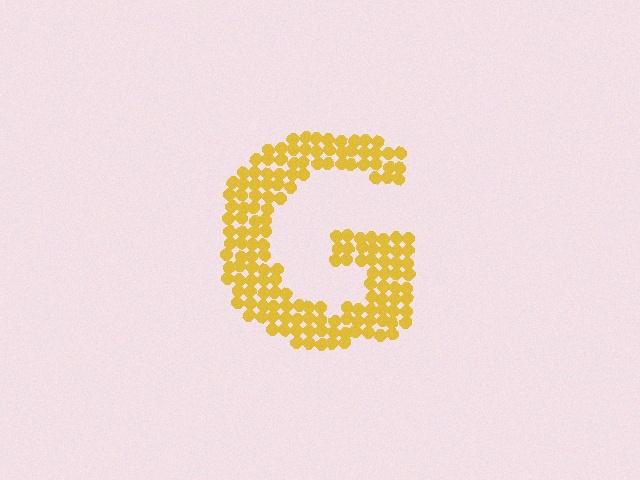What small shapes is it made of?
It is made of small circles.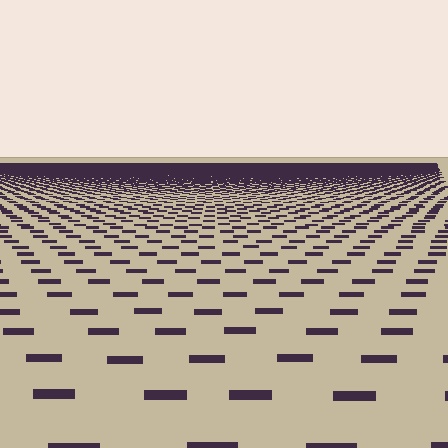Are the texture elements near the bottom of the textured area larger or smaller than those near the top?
Larger. Near the bottom, elements are closer to the viewer and appear at a bigger on-screen size.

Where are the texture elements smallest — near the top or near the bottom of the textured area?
Near the top.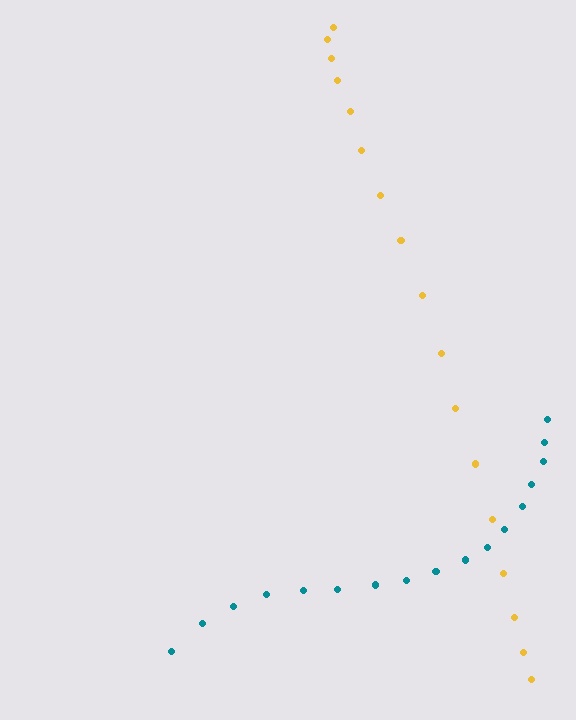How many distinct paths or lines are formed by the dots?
There are 2 distinct paths.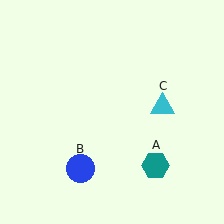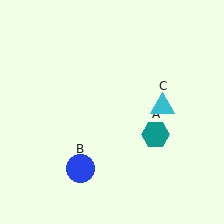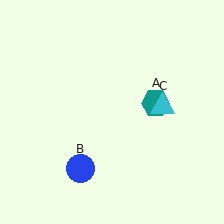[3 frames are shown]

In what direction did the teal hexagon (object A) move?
The teal hexagon (object A) moved up.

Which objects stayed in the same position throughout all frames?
Blue circle (object B) and cyan triangle (object C) remained stationary.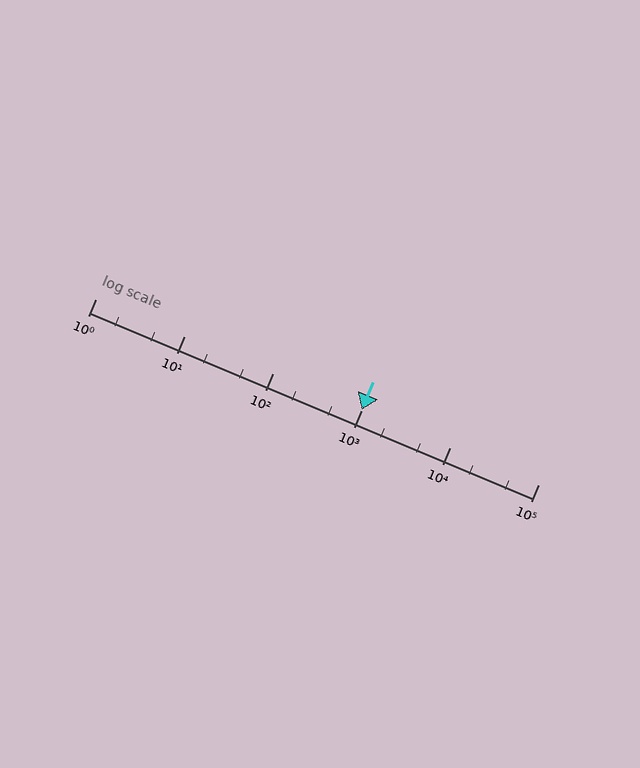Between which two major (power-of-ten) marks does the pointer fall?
The pointer is between 1000 and 10000.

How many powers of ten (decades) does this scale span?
The scale spans 5 decades, from 1 to 100000.